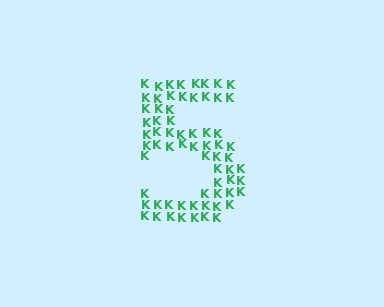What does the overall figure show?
The overall figure shows the digit 5.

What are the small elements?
The small elements are letter K's.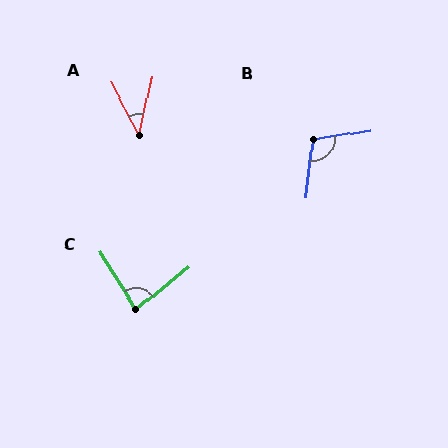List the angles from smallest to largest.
A (40°), C (82°), B (105°).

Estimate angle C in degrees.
Approximately 82 degrees.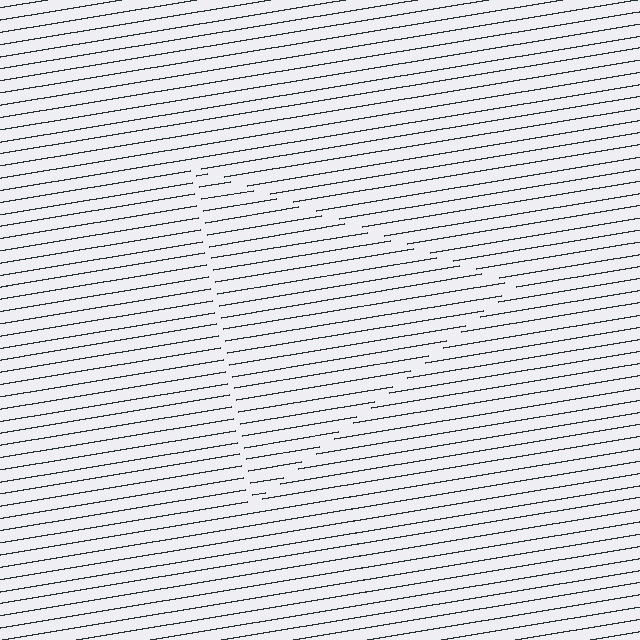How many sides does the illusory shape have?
3 sides — the line-ends trace a triangle.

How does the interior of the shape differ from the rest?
The interior of the shape contains the same grating, shifted by half a period — the contour is defined by the phase discontinuity where line-ends from the inner and outer gratings abut.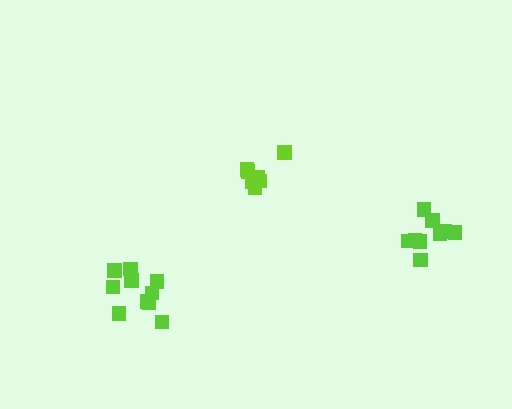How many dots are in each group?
Group 1: 7 dots, Group 2: 10 dots, Group 3: 9 dots (26 total).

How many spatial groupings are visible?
There are 3 spatial groupings.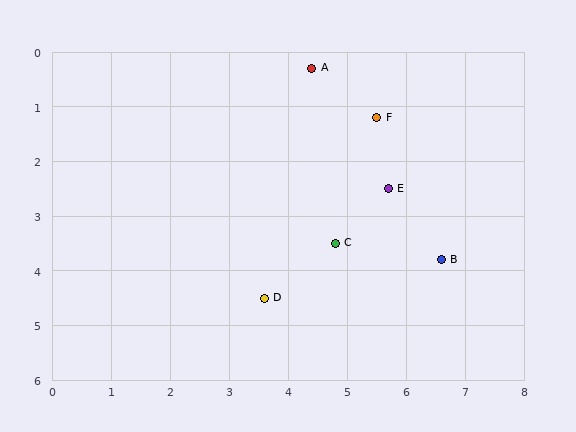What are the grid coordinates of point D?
Point D is at approximately (3.6, 4.5).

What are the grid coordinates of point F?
Point F is at approximately (5.5, 1.2).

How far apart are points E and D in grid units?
Points E and D are about 2.9 grid units apart.